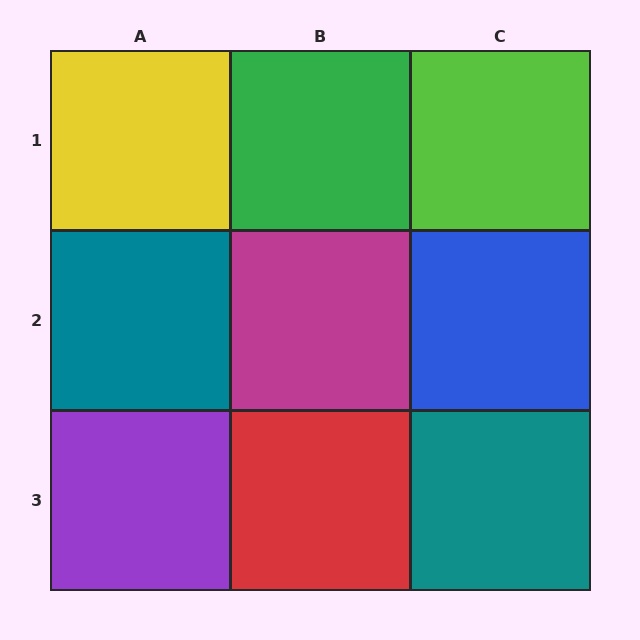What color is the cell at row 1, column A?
Yellow.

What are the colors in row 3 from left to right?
Purple, red, teal.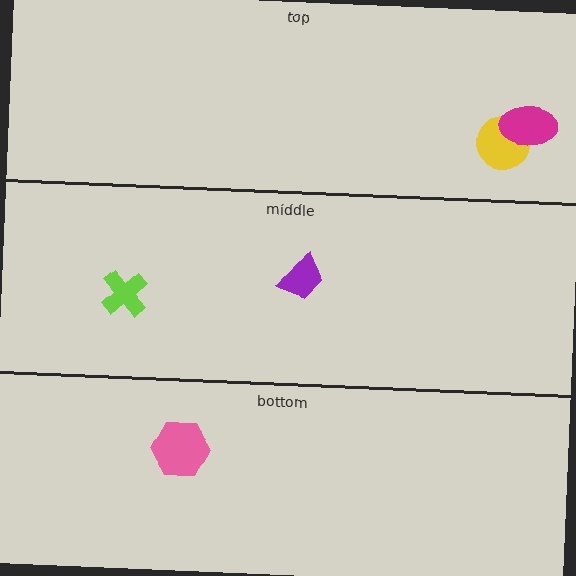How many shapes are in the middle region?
2.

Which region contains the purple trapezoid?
The middle region.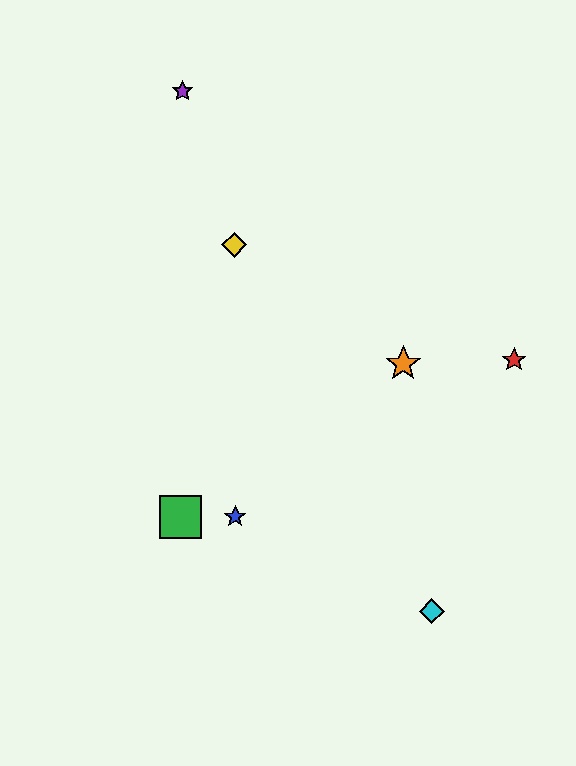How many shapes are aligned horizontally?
2 shapes (the blue star, the green square) are aligned horizontally.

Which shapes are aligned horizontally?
The blue star, the green square are aligned horizontally.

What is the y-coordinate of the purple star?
The purple star is at y≈91.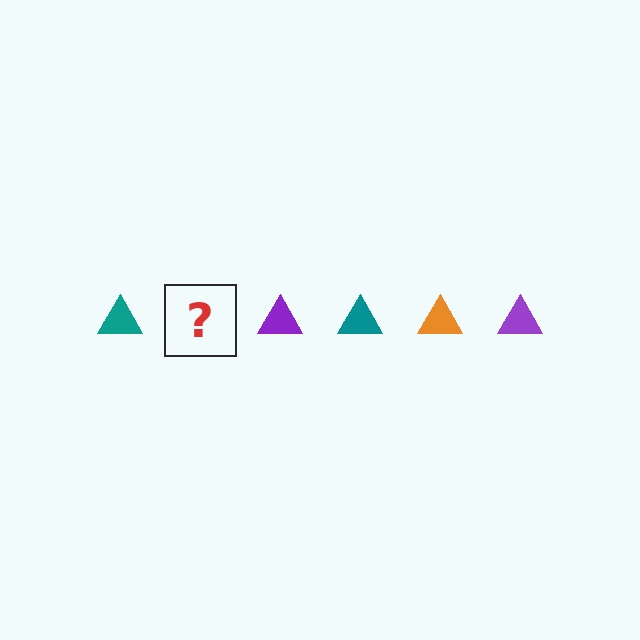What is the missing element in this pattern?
The missing element is an orange triangle.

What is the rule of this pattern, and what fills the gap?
The rule is that the pattern cycles through teal, orange, purple triangles. The gap should be filled with an orange triangle.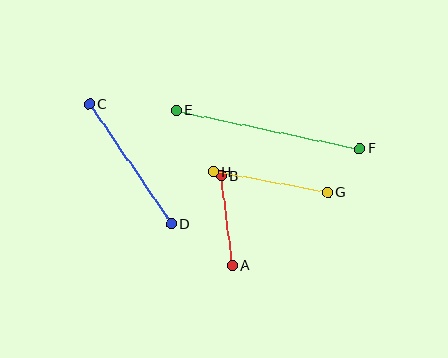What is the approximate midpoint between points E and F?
The midpoint is at approximately (268, 130) pixels.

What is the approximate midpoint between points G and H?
The midpoint is at approximately (270, 183) pixels.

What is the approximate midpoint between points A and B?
The midpoint is at approximately (227, 221) pixels.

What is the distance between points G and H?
The distance is approximately 116 pixels.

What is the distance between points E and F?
The distance is approximately 187 pixels.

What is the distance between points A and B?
The distance is approximately 90 pixels.